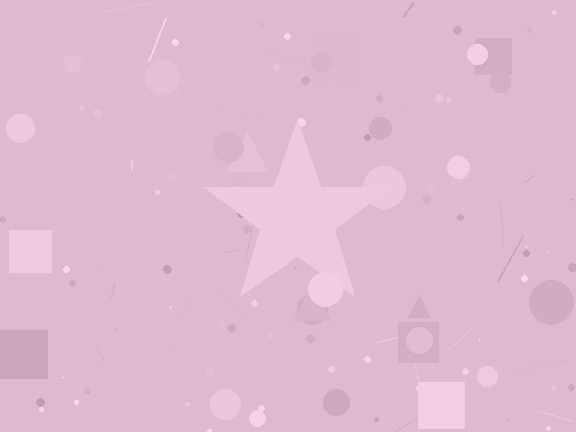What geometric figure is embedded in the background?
A star is embedded in the background.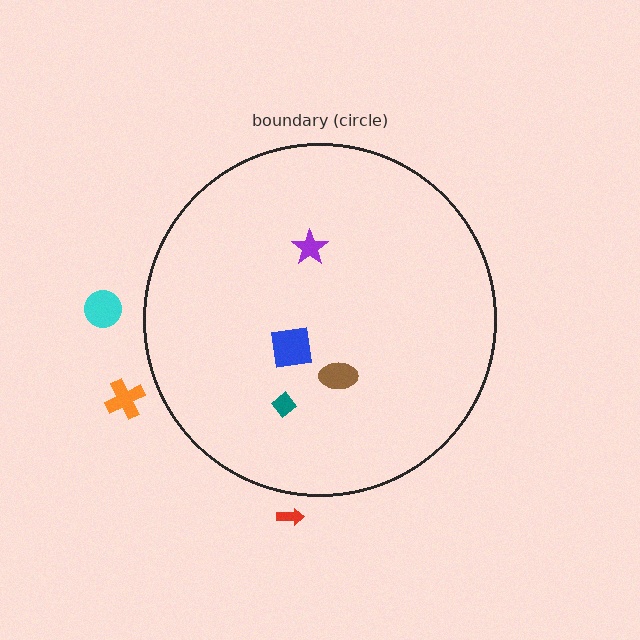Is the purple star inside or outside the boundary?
Inside.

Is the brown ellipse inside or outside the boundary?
Inside.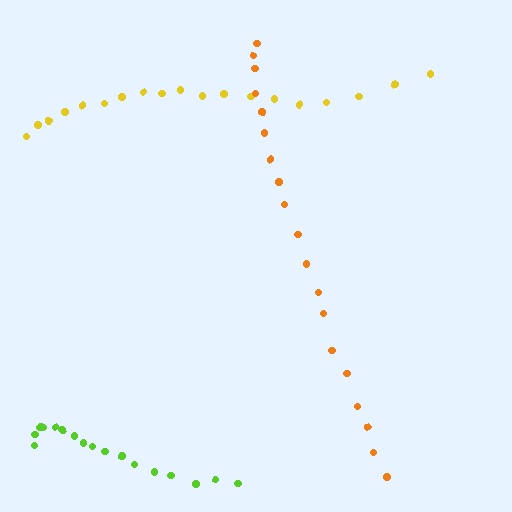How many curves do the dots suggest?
There are 3 distinct paths.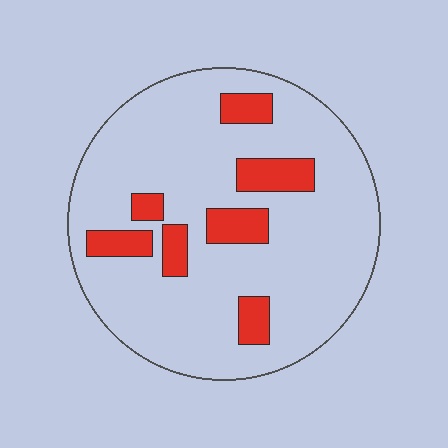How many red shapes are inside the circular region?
7.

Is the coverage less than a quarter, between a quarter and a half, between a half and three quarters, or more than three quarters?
Less than a quarter.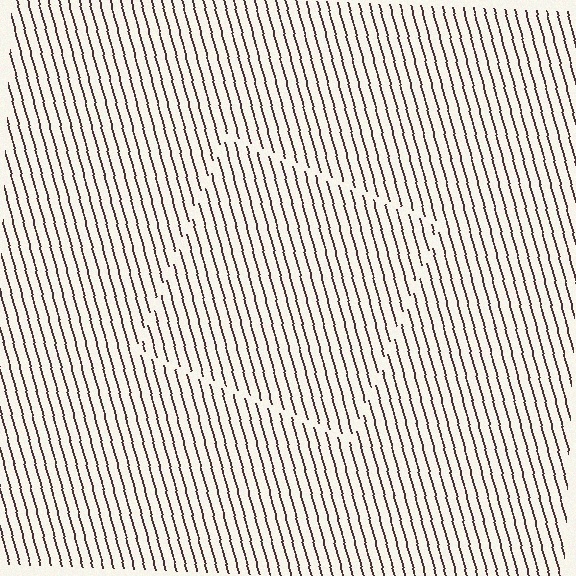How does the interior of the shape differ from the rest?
The interior of the shape contains the same grating, shifted by half a period — the contour is defined by the phase discontinuity where line-ends from the inner and outer gratings abut.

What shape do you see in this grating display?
An illusory square. The interior of the shape contains the same grating, shifted by half a period — the contour is defined by the phase discontinuity where line-ends from the inner and outer gratings abut.